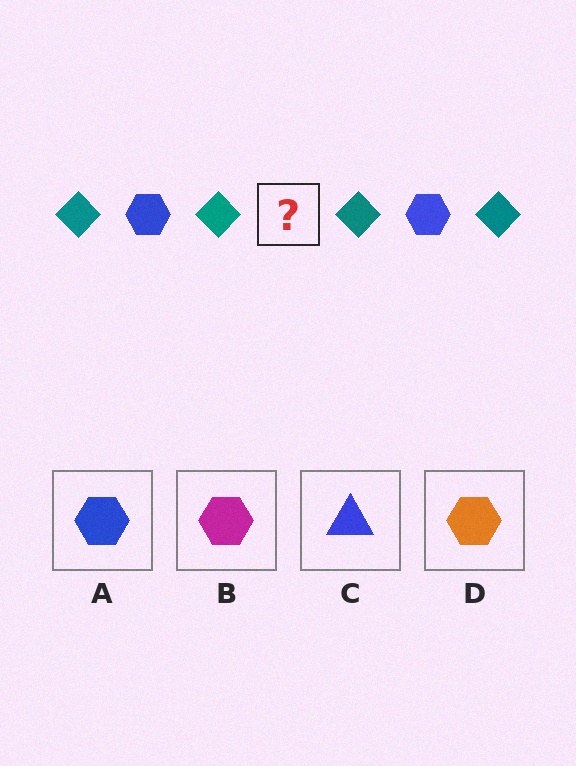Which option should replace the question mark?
Option A.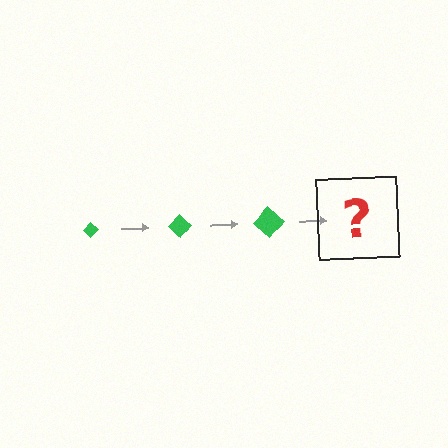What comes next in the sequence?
The next element should be a green diamond, larger than the previous one.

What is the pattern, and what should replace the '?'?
The pattern is that the diamond gets progressively larger each step. The '?' should be a green diamond, larger than the previous one.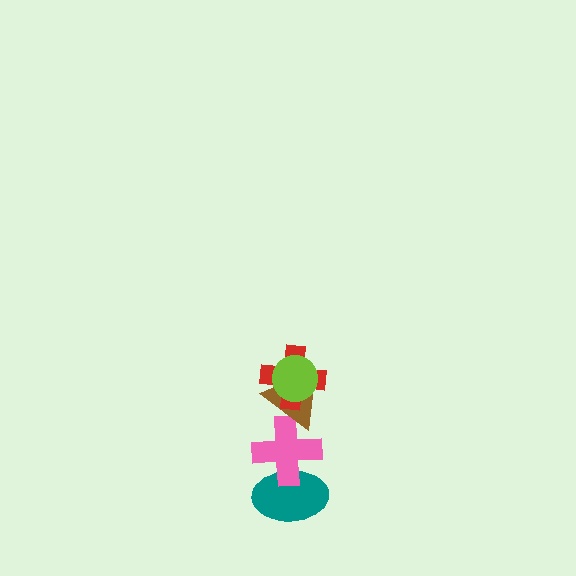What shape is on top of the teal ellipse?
The pink cross is on top of the teal ellipse.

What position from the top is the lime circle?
The lime circle is 1st from the top.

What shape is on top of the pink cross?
The brown triangle is on top of the pink cross.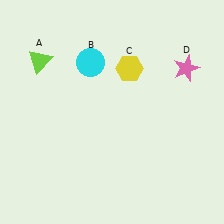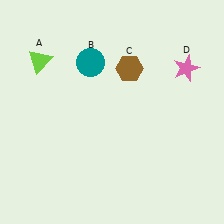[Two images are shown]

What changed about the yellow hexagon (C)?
In Image 1, C is yellow. In Image 2, it changed to brown.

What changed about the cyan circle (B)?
In Image 1, B is cyan. In Image 2, it changed to teal.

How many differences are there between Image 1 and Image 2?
There are 2 differences between the two images.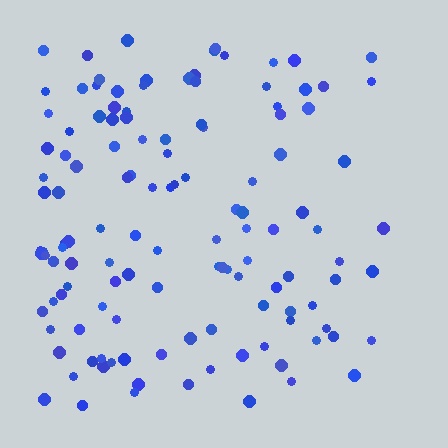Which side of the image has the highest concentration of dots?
The left.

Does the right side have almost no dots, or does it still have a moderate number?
Still a moderate number, just noticeably fewer than the left.